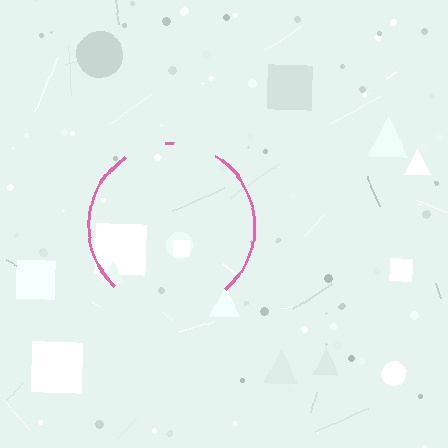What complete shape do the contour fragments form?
The contour fragments form a circle.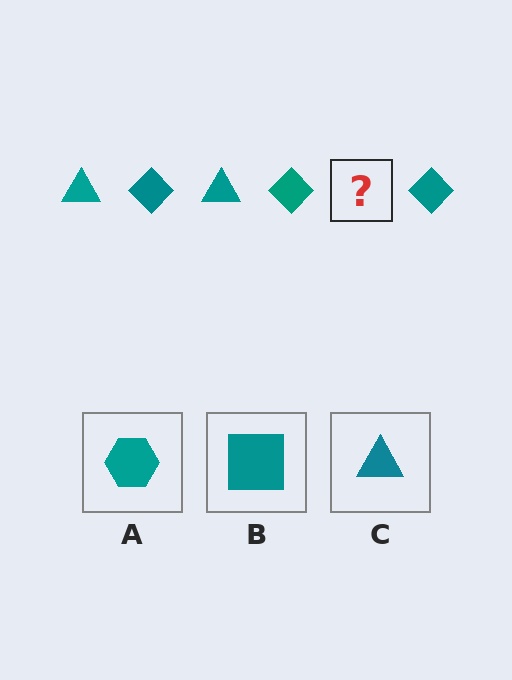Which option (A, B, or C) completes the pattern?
C.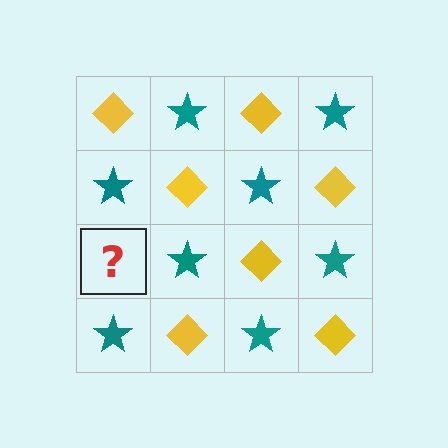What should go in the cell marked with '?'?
The missing cell should contain a yellow diamond.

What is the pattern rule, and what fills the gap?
The rule is that it alternates yellow diamond and teal star in a checkerboard pattern. The gap should be filled with a yellow diamond.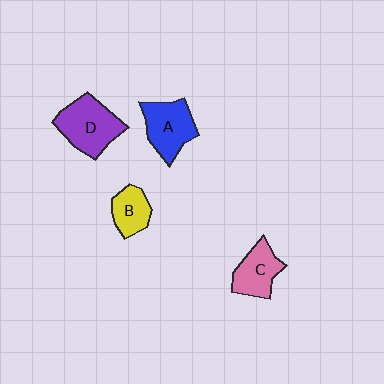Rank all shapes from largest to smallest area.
From largest to smallest: D (purple), A (blue), C (pink), B (yellow).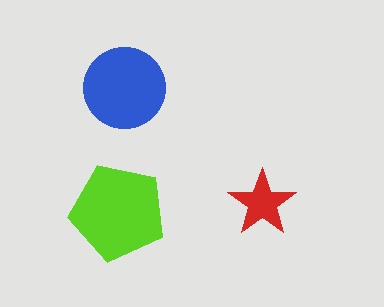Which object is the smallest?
The red star.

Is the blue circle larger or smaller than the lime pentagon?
Smaller.